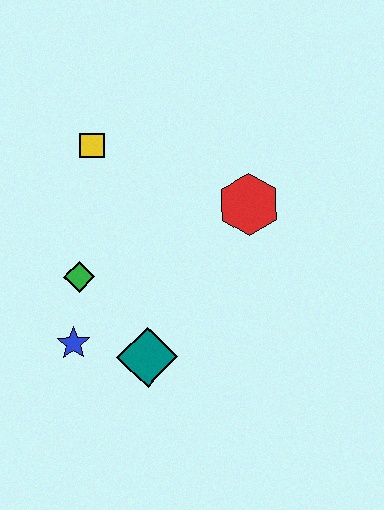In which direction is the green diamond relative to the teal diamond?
The green diamond is above the teal diamond.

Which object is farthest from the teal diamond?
The yellow square is farthest from the teal diamond.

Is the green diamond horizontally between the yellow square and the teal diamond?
No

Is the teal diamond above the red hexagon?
No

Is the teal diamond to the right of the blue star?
Yes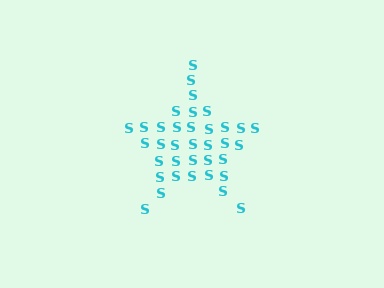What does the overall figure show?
The overall figure shows a star.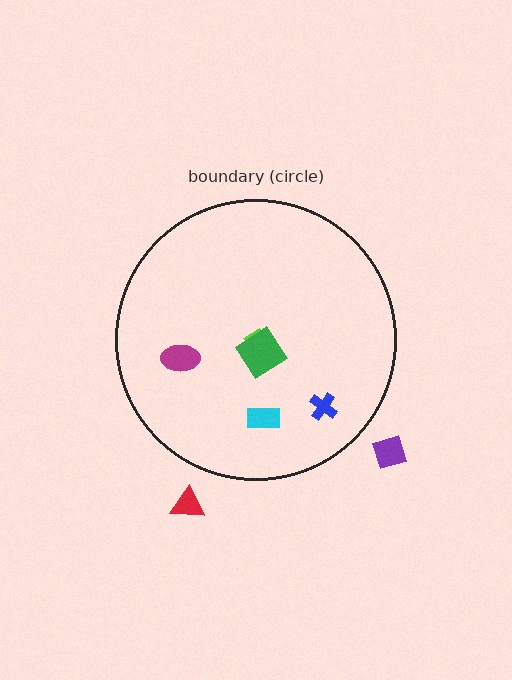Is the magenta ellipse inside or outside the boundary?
Inside.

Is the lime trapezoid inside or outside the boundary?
Inside.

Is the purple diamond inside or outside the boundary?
Outside.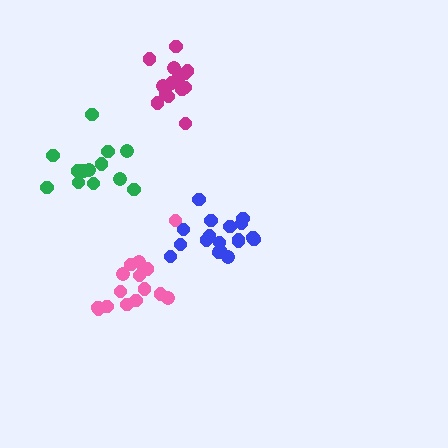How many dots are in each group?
Group 1: 18 dots, Group 2: 16 dots, Group 3: 14 dots, Group 4: 15 dots (63 total).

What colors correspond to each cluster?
The clusters are colored: blue, magenta, green, pink.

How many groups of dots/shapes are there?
There are 4 groups.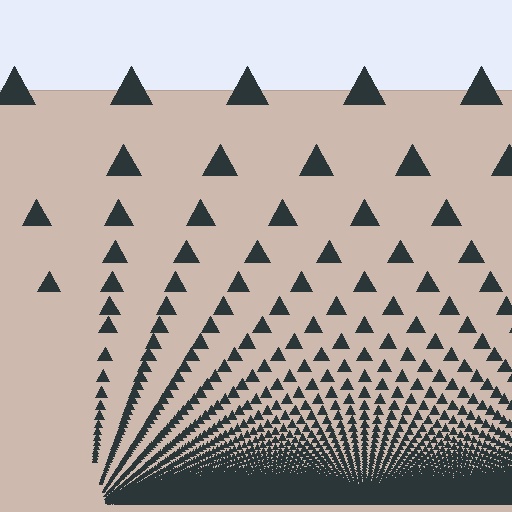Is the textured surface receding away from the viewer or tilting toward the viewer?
The surface appears to tilt toward the viewer. Texture elements get larger and sparser toward the top.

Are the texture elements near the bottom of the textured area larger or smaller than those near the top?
Smaller. The gradient is inverted — elements near the bottom are smaller and denser.